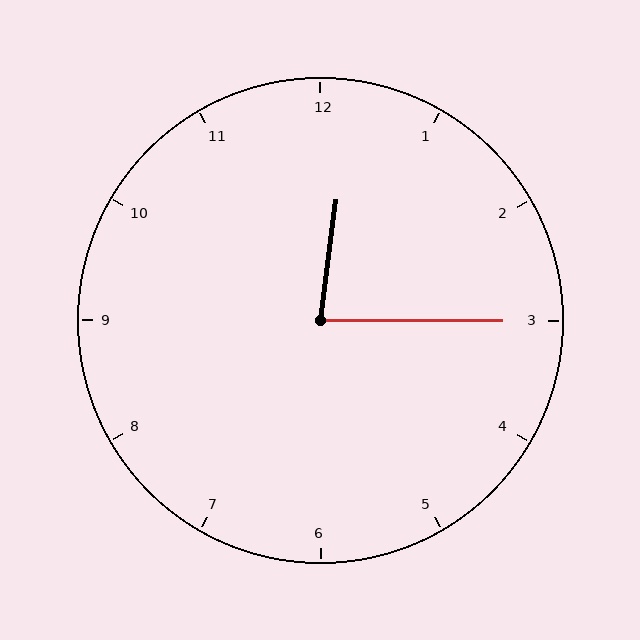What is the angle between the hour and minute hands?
Approximately 82 degrees.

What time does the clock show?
12:15.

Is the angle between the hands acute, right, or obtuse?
It is acute.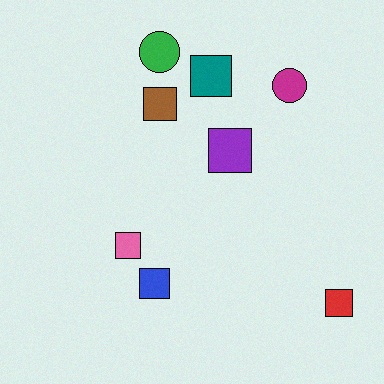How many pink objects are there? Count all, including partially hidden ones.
There is 1 pink object.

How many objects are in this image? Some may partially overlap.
There are 8 objects.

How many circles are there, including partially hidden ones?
There are 2 circles.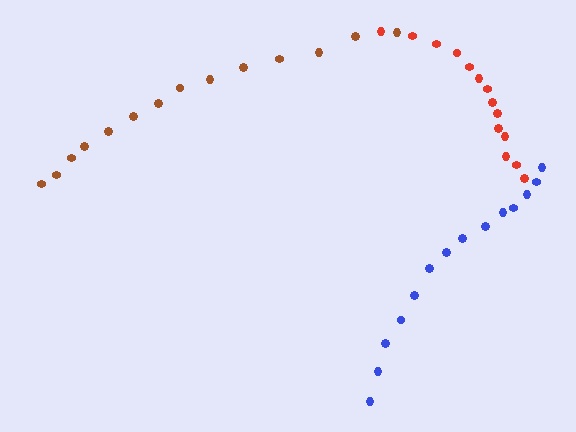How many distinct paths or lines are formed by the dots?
There are 3 distinct paths.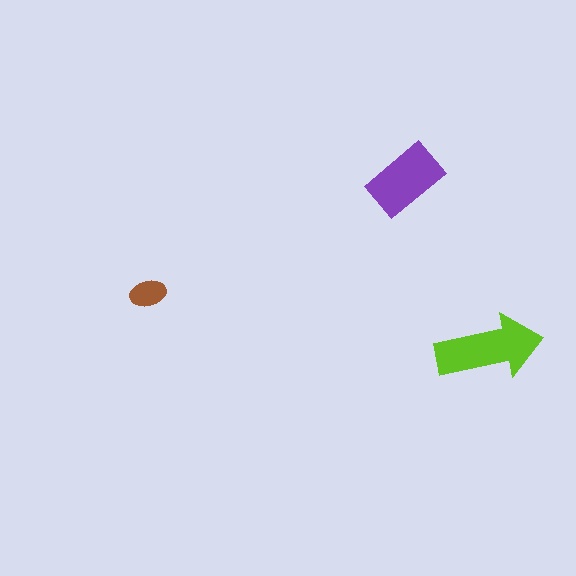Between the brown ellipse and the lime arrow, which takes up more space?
The lime arrow.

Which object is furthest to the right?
The lime arrow is rightmost.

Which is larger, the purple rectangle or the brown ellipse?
The purple rectangle.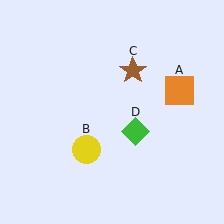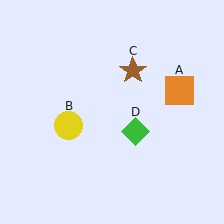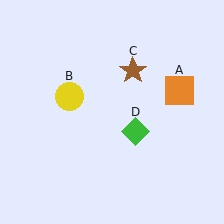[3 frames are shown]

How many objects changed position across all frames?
1 object changed position: yellow circle (object B).